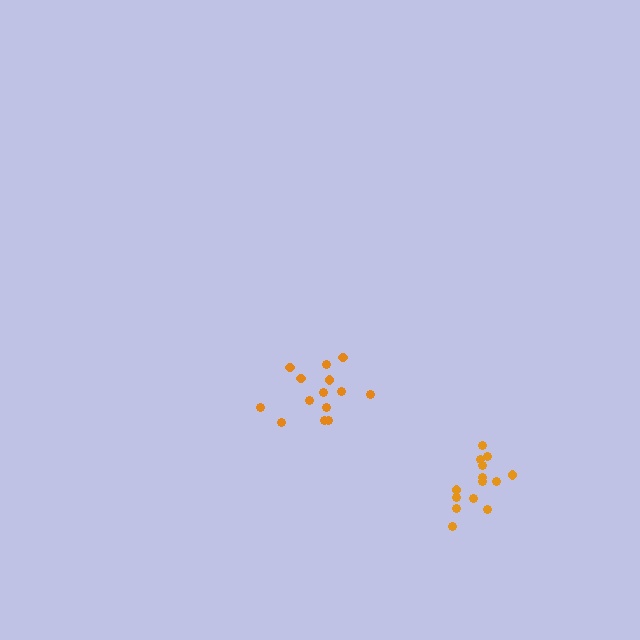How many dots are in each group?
Group 1: 14 dots, Group 2: 14 dots (28 total).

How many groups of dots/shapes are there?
There are 2 groups.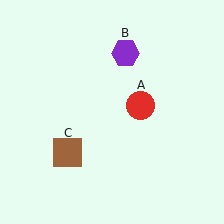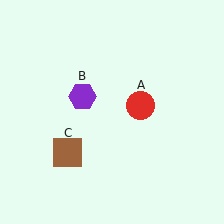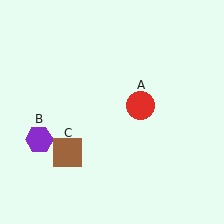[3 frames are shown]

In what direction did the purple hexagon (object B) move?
The purple hexagon (object B) moved down and to the left.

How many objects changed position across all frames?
1 object changed position: purple hexagon (object B).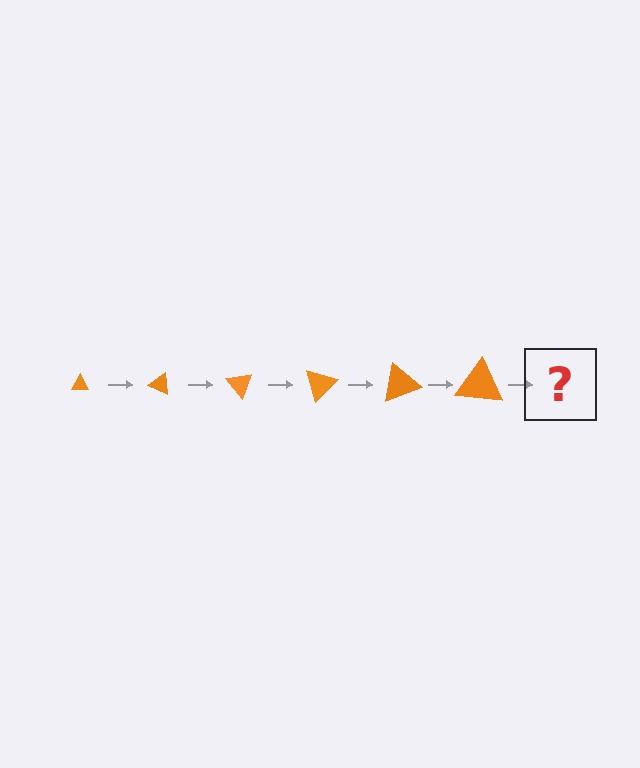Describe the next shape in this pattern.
It should be a triangle, larger than the previous one and rotated 150 degrees from the start.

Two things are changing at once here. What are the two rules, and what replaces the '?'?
The two rules are that the triangle grows larger each step and it rotates 25 degrees each step. The '?' should be a triangle, larger than the previous one and rotated 150 degrees from the start.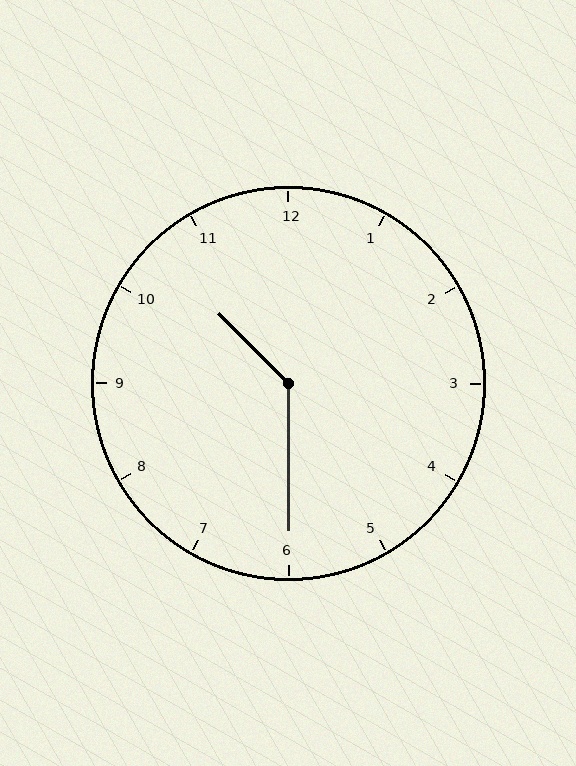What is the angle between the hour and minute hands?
Approximately 135 degrees.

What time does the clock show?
10:30.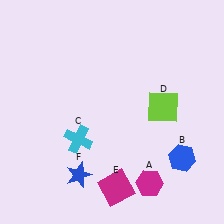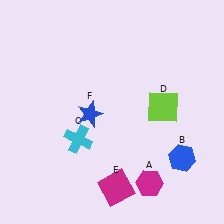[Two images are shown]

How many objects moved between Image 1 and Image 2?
1 object moved between the two images.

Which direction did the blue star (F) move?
The blue star (F) moved up.